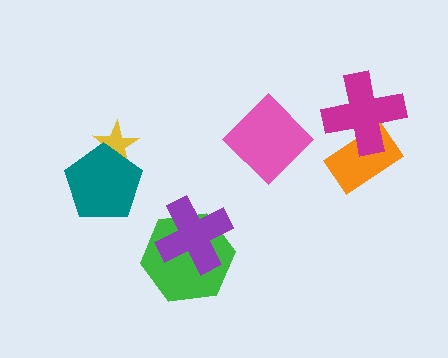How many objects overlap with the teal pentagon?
1 object overlaps with the teal pentagon.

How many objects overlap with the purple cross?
1 object overlaps with the purple cross.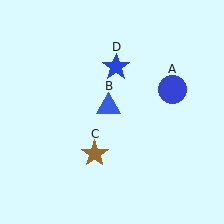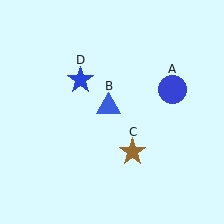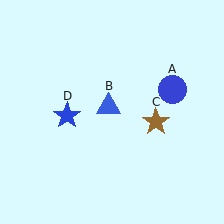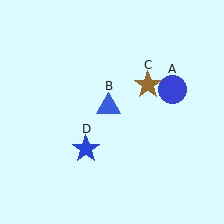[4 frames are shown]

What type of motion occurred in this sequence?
The brown star (object C), blue star (object D) rotated counterclockwise around the center of the scene.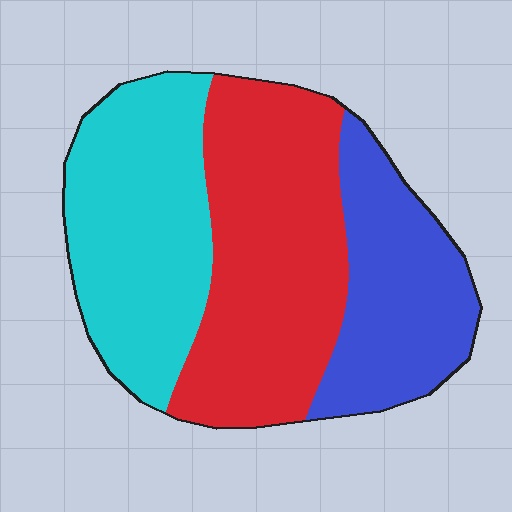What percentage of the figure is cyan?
Cyan covers 34% of the figure.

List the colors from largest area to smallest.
From largest to smallest: red, cyan, blue.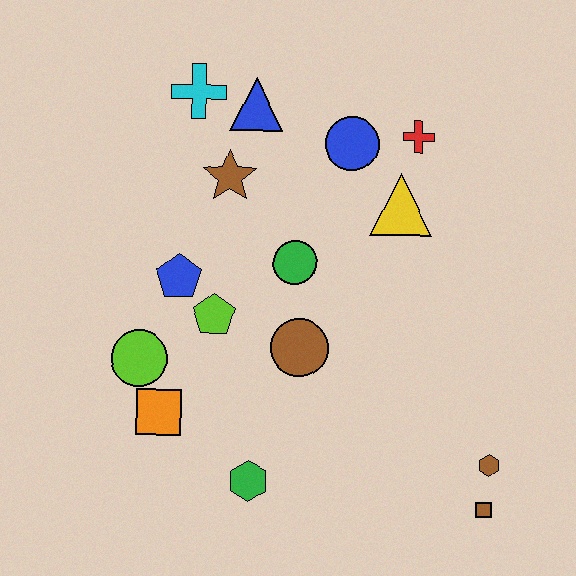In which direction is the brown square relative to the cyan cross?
The brown square is below the cyan cross.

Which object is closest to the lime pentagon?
The blue pentagon is closest to the lime pentagon.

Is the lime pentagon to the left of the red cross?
Yes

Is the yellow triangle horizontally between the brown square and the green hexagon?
Yes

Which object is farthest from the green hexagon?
The cyan cross is farthest from the green hexagon.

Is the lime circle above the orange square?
Yes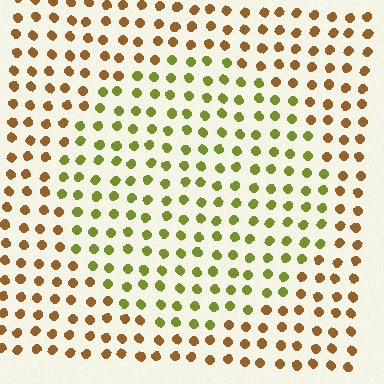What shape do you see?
I see a circle.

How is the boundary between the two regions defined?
The boundary is defined purely by a slight shift in hue (about 47 degrees). Spacing, size, and orientation are identical on both sides.